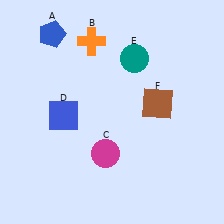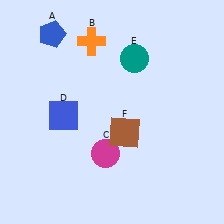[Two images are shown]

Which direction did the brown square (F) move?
The brown square (F) moved left.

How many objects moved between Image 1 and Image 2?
1 object moved between the two images.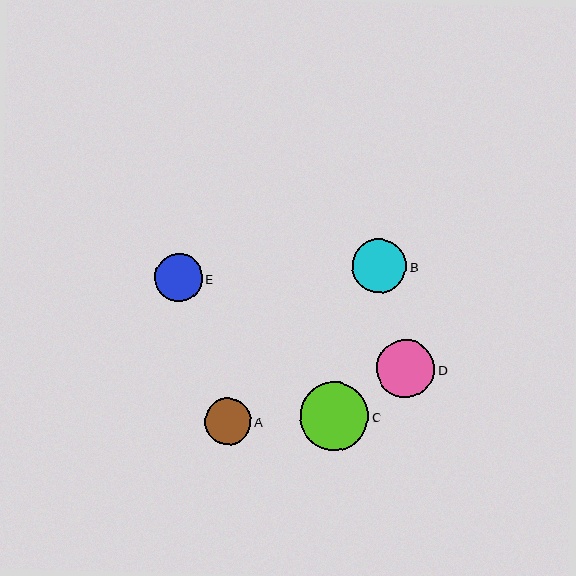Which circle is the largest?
Circle C is the largest with a size of approximately 68 pixels.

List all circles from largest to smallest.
From largest to smallest: C, D, B, E, A.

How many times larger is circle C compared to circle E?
Circle C is approximately 1.4 times the size of circle E.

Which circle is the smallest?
Circle A is the smallest with a size of approximately 47 pixels.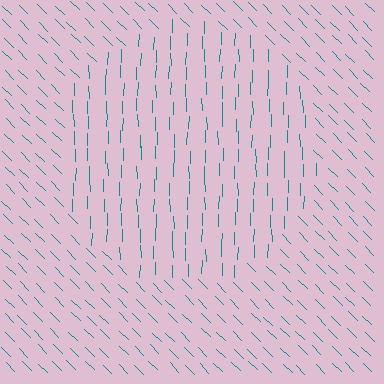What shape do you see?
I see a circle.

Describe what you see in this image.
The image is filled with small teal line segments. A circle region in the image has lines oriented differently from the surrounding lines, creating a visible texture boundary.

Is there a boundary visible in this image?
Yes, there is a texture boundary formed by a change in line orientation.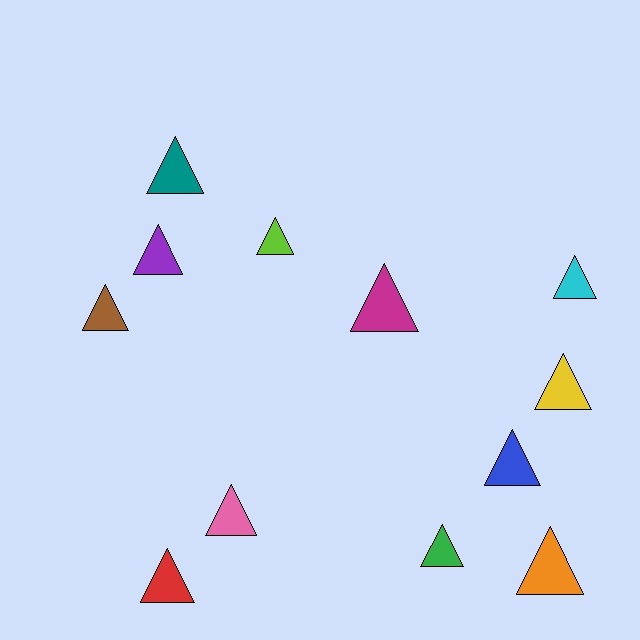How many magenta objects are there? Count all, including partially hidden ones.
There is 1 magenta object.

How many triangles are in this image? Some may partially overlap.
There are 12 triangles.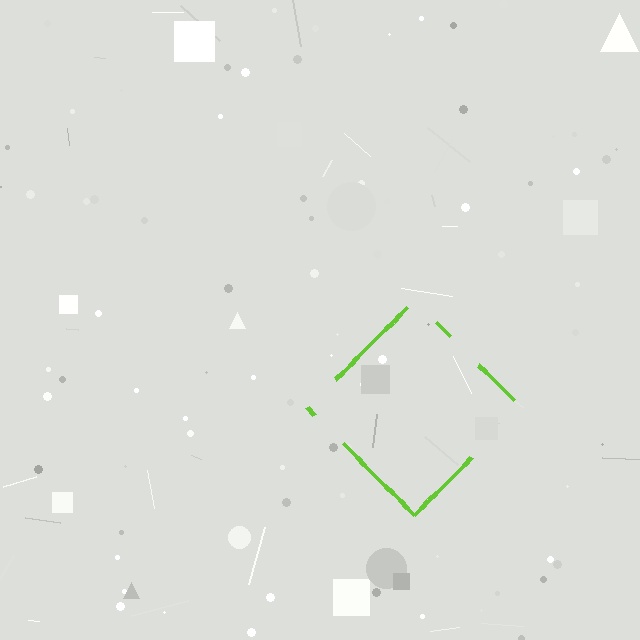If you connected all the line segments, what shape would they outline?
They would outline a diamond.